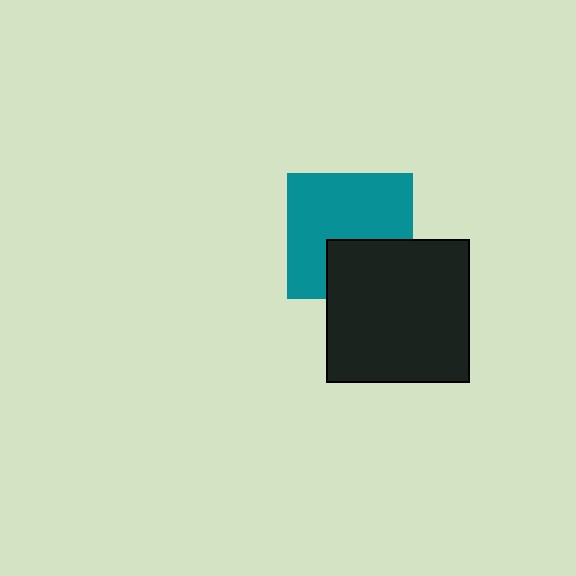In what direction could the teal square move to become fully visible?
The teal square could move up. That would shift it out from behind the black square entirely.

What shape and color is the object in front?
The object in front is a black square.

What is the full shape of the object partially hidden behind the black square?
The partially hidden object is a teal square.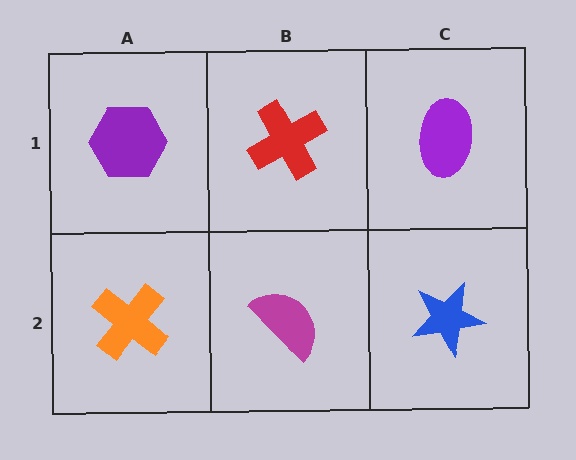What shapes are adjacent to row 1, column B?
A magenta semicircle (row 2, column B), a purple hexagon (row 1, column A), a purple ellipse (row 1, column C).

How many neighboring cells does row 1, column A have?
2.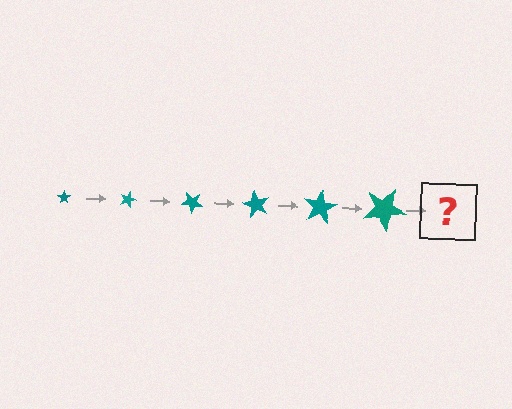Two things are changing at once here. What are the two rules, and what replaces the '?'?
The two rules are that the star grows larger each step and it rotates 20 degrees each step. The '?' should be a star, larger than the previous one and rotated 120 degrees from the start.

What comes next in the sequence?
The next element should be a star, larger than the previous one and rotated 120 degrees from the start.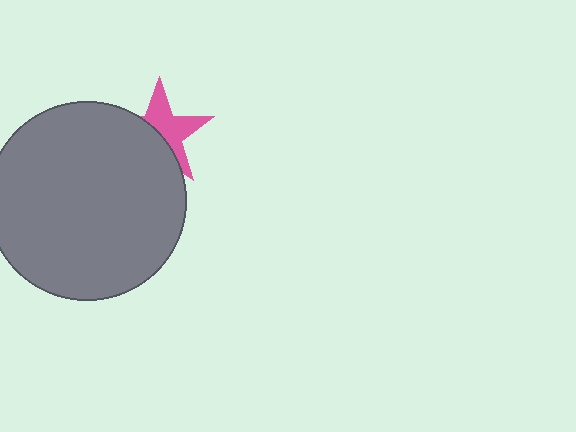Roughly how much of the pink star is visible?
About half of it is visible (roughly 51%).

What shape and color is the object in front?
The object in front is a gray circle.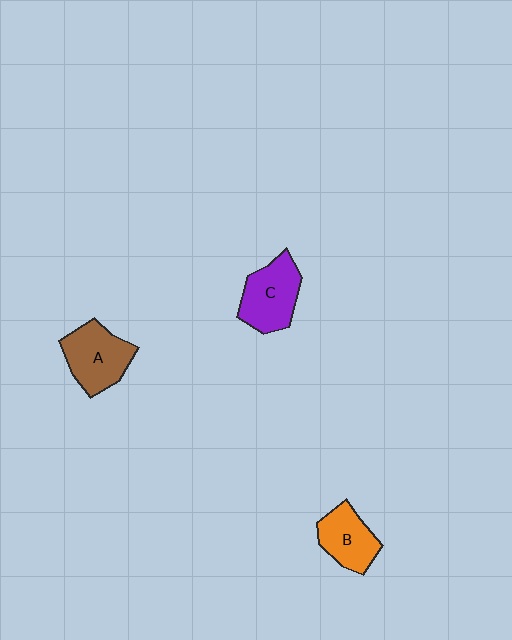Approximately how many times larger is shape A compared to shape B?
Approximately 1.3 times.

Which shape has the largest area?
Shape A (brown).